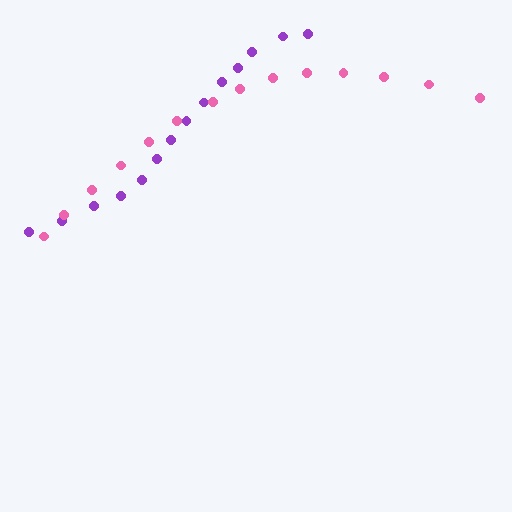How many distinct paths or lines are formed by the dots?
There are 2 distinct paths.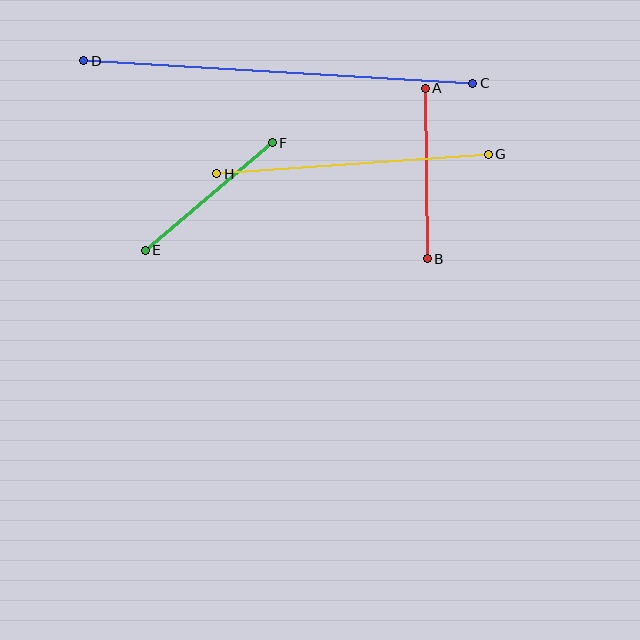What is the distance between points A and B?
The distance is approximately 171 pixels.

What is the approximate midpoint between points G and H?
The midpoint is at approximately (352, 164) pixels.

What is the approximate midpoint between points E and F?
The midpoint is at approximately (209, 196) pixels.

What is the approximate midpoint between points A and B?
The midpoint is at approximately (426, 174) pixels.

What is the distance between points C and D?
The distance is approximately 390 pixels.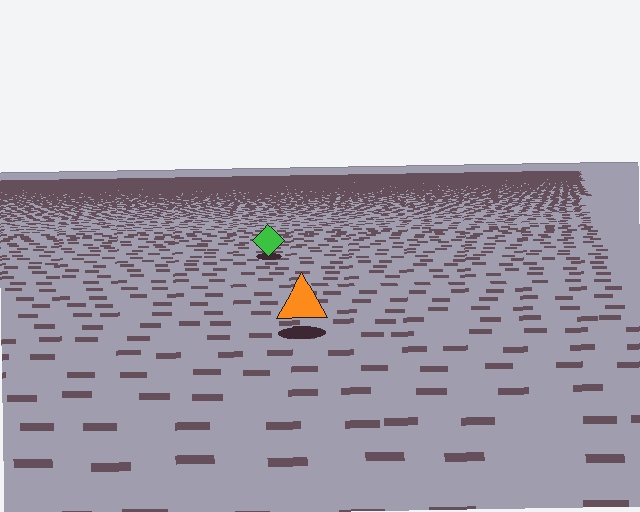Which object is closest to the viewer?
The orange triangle is closest. The texture marks near it are larger and more spread out.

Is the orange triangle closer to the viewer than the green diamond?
Yes. The orange triangle is closer — you can tell from the texture gradient: the ground texture is coarser near it.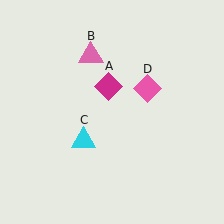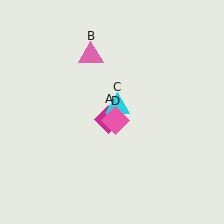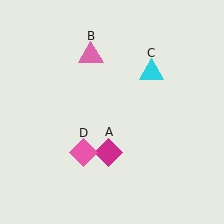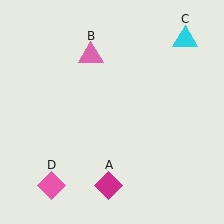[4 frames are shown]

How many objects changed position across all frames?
3 objects changed position: magenta diamond (object A), cyan triangle (object C), pink diamond (object D).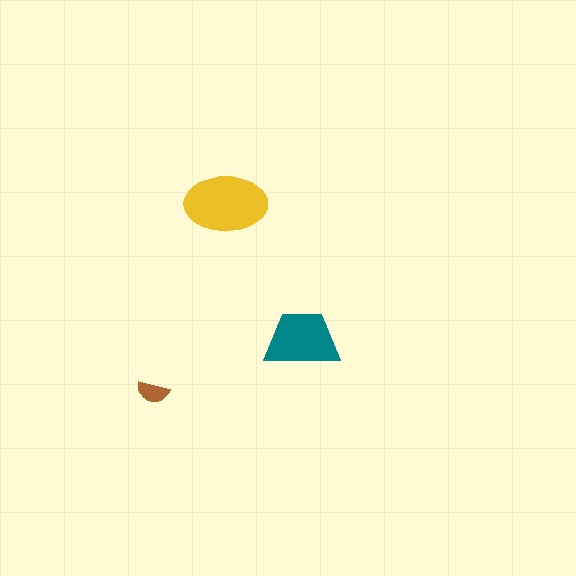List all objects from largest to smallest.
The yellow ellipse, the teal trapezoid, the brown semicircle.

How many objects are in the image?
There are 3 objects in the image.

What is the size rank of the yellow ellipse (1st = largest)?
1st.